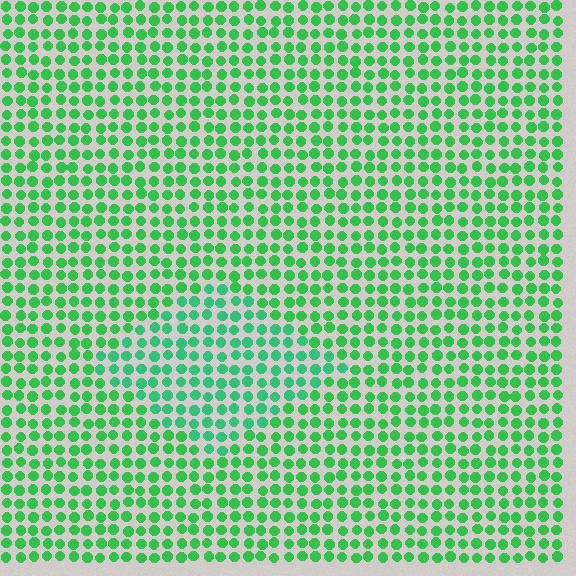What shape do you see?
I see a diamond.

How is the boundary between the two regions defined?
The boundary is defined purely by a slight shift in hue (about 20 degrees). Spacing, size, and orientation are identical on both sides.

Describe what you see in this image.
The image is filled with small green elements in a uniform arrangement. A diamond-shaped region is visible where the elements are tinted to a slightly different hue, forming a subtle color boundary.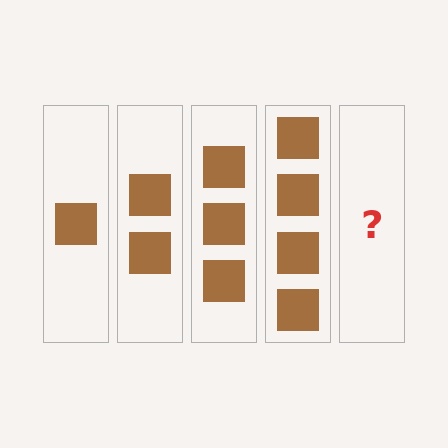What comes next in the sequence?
The next element should be 5 squares.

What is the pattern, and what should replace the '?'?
The pattern is that each step adds one more square. The '?' should be 5 squares.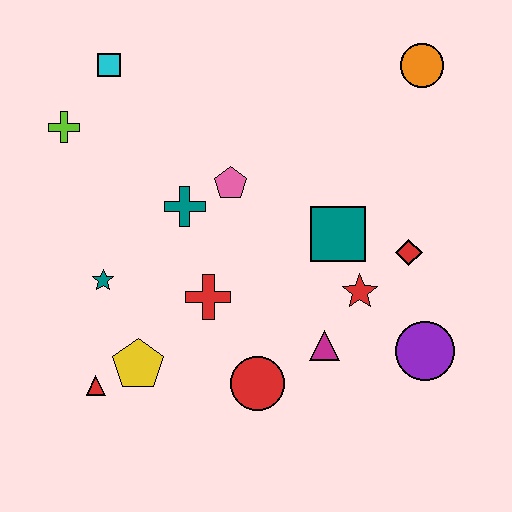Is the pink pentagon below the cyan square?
Yes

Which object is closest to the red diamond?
The red star is closest to the red diamond.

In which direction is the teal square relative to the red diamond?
The teal square is to the left of the red diamond.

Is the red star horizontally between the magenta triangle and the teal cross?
No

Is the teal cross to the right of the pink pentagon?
No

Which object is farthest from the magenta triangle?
The cyan square is farthest from the magenta triangle.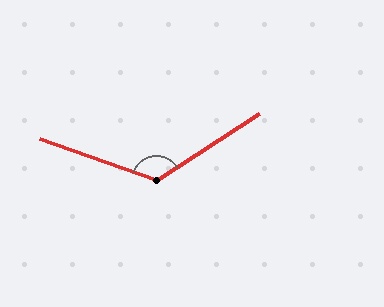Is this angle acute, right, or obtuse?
It is obtuse.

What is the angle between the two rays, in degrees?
Approximately 128 degrees.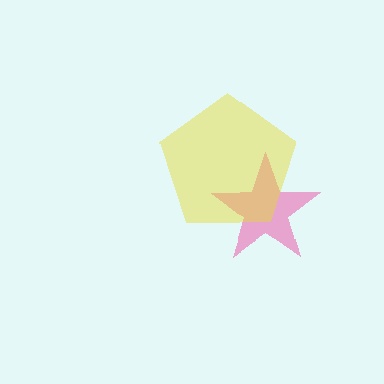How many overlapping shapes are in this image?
There are 2 overlapping shapes in the image.